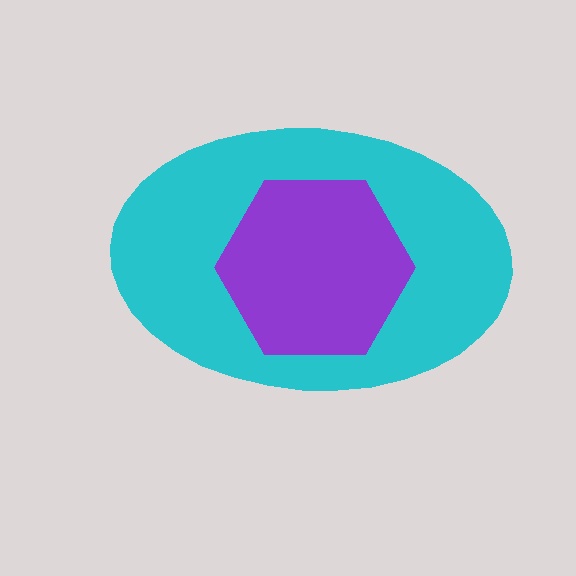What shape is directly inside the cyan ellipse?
The purple hexagon.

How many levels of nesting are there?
2.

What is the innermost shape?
The purple hexagon.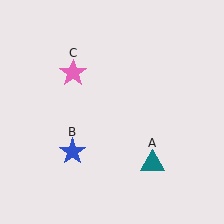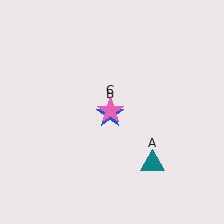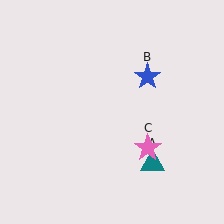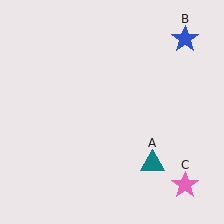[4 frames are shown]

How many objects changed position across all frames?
2 objects changed position: blue star (object B), pink star (object C).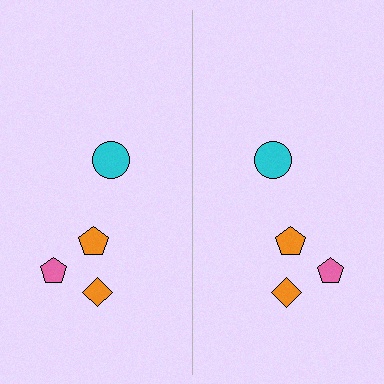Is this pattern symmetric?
Yes, this pattern has bilateral (reflection) symmetry.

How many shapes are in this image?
There are 8 shapes in this image.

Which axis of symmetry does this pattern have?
The pattern has a vertical axis of symmetry running through the center of the image.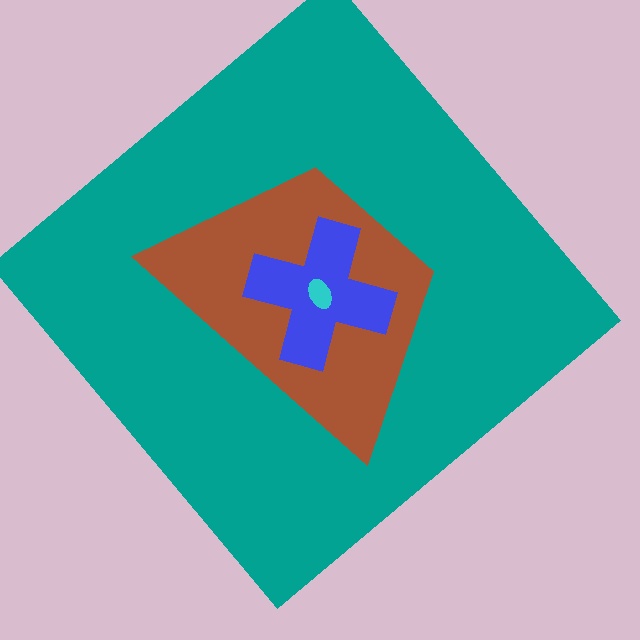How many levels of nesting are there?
4.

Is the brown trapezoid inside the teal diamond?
Yes.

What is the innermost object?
The cyan ellipse.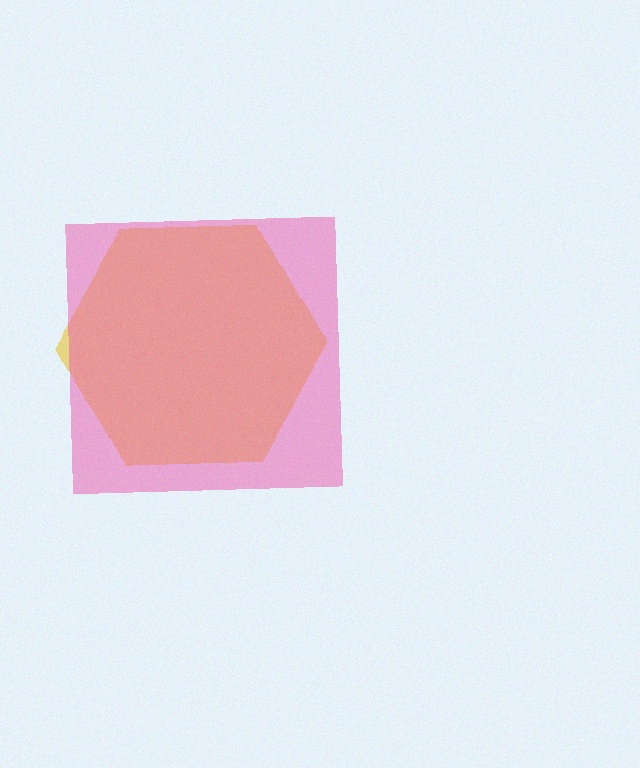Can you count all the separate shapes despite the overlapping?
Yes, there are 2 separate shapes.